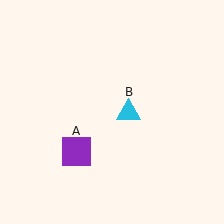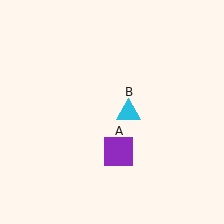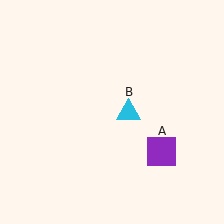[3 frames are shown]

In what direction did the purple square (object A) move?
The purple square (object A) moved right.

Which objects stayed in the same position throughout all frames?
Cyan triangle (object B) remained stationary.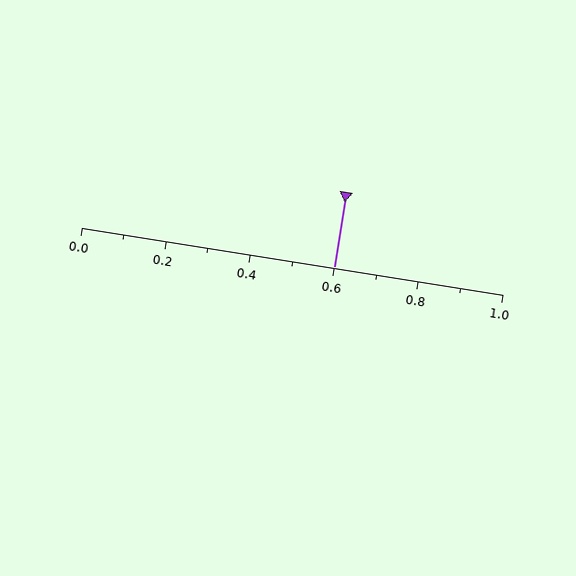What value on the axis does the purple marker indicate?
The marker indicates approximately 0.6.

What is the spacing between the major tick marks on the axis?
The major ticks are spaced 0.2 apart.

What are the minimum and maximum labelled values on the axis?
The axis runs from 0.0 to 1.0.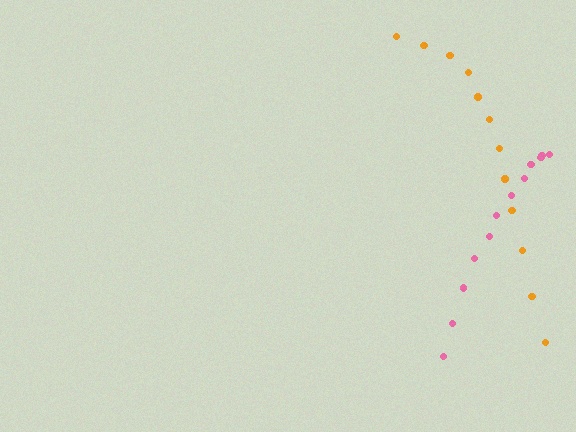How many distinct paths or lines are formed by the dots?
There are 2 distinct paths.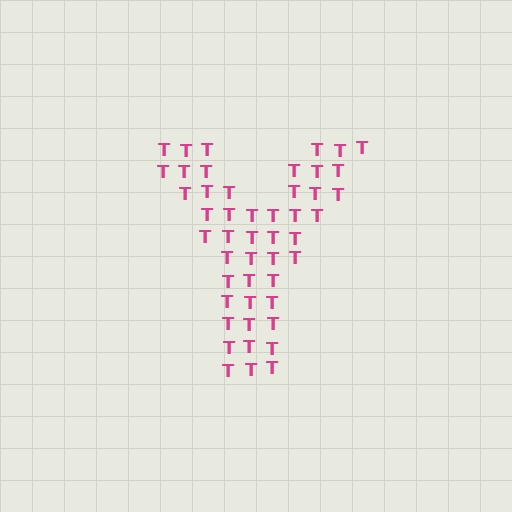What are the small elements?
The small elements are letter T's.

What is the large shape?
The large shape is the letter Y.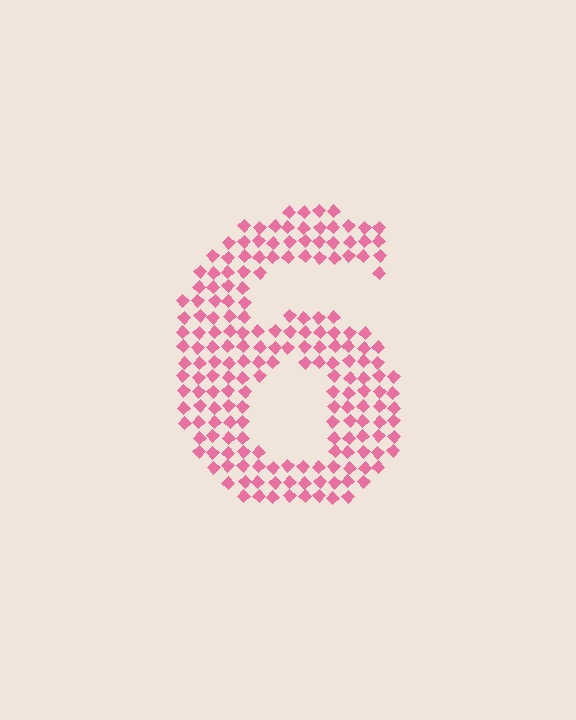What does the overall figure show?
The overall figure shows the digit 6.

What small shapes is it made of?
It is made of small diamonds.